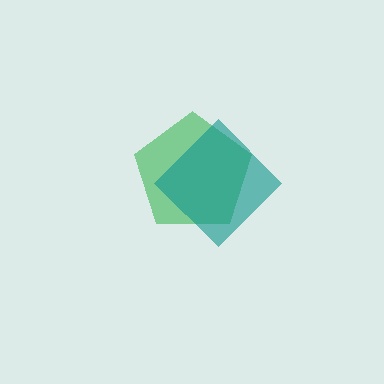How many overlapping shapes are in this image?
There are 2 overlapping shapes in the image.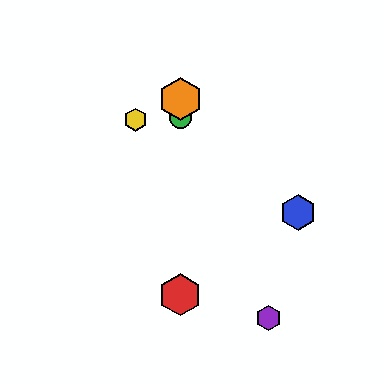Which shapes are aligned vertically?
The red hexagon, the green circle, the orange hexagon are aligned vertically.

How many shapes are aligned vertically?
3 shapes (the red hexagon, the green circle, the orange hexagon) are aligned vertically.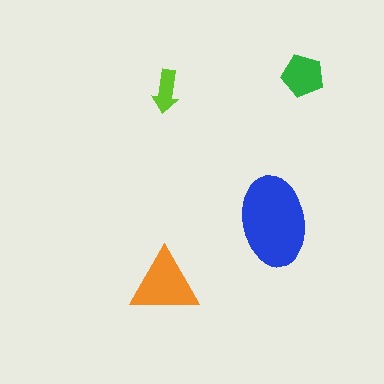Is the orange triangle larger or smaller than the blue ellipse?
Smaller.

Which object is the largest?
The blue ellipse.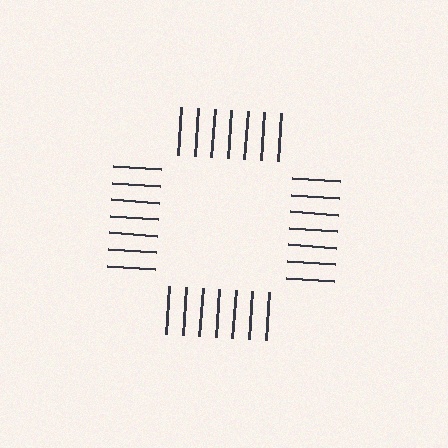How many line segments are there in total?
28 — 7 along each of the 4 edges.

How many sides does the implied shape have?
4 sides — the line-ends trace a square.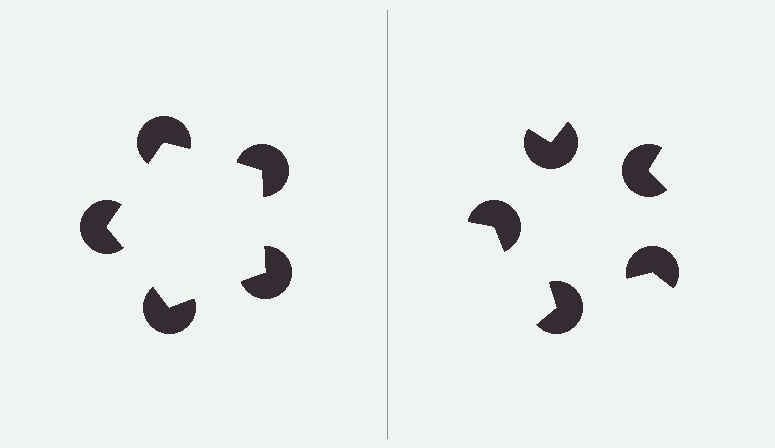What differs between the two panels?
The pac-man discs are positioned identically on both sides; only the wedge orientations differ. On the left they align to a pentagon; on the right they are misaligned.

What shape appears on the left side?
An illusory pentagon.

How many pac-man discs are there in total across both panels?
10 — 5 on each side.